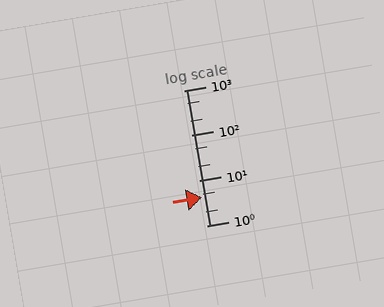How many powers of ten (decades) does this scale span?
The scale spans 3 decades, from 1 to 1000.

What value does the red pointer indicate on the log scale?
The pointer indicates approximately 4.3.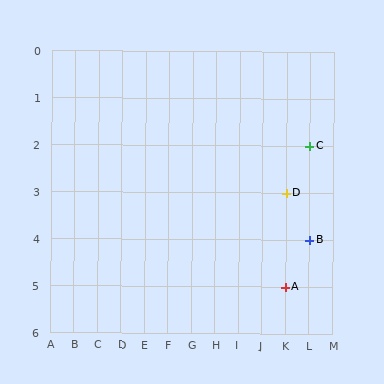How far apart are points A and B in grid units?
Points A and B are 1 column and 1 row apart (about 1.4 grid units diagonally).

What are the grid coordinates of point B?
Point B is at grid coordinates (L, 4).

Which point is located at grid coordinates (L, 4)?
Point B is at (L, 4).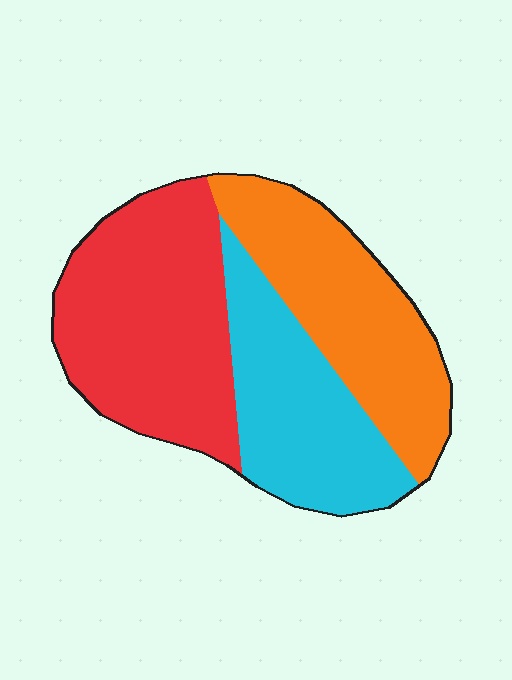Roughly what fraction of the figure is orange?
Orange takes up between a sixth and a third of the figure.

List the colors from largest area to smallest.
From largest to smallest: red, orange, cyan.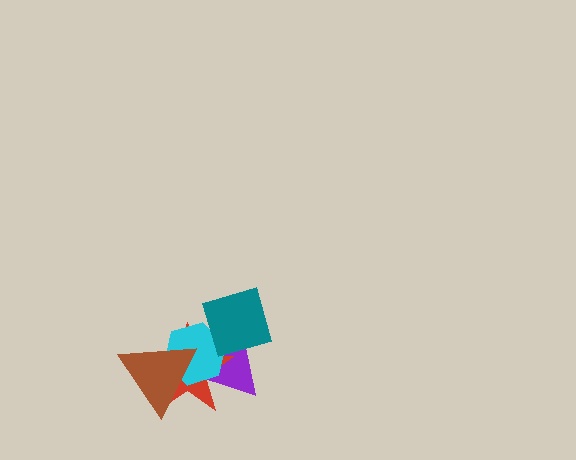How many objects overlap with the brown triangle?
3 objects overlap with the brown triangle.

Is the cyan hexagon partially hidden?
Yes, it is partially covered by another shape.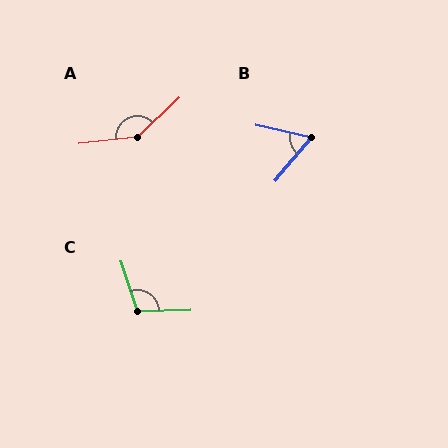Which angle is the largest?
A, at approximately 142 degrees.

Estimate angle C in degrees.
Approximately 107 degrees.